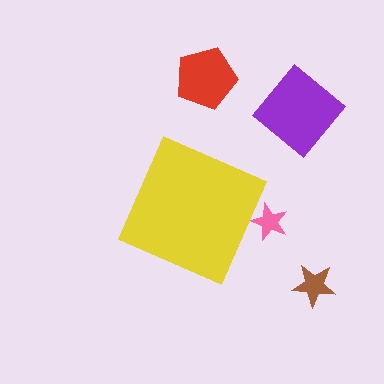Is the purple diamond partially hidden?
No, the purple diamond is fully visible.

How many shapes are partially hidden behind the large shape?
1 shape is partially hidden.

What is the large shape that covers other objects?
A yellow diamond.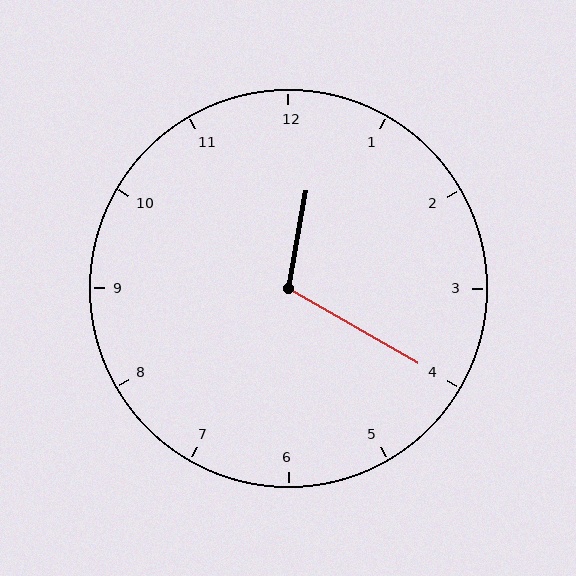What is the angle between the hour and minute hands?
Approximately 110 degrees.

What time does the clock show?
12:20.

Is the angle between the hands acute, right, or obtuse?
It is obtuse.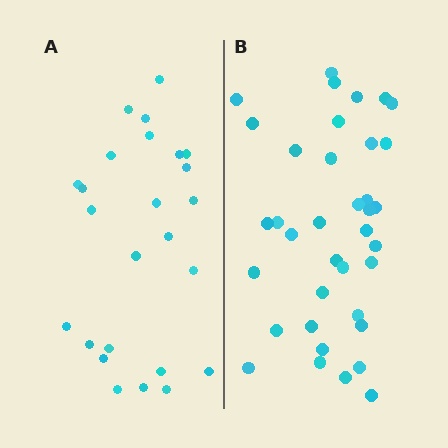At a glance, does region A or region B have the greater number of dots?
Region B (the right region) has more dots.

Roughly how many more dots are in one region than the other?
Region B has roughly 12 or so more dots than region A.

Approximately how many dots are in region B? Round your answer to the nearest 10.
About 40 dots. (The exact count is 37, which rounds to 40.)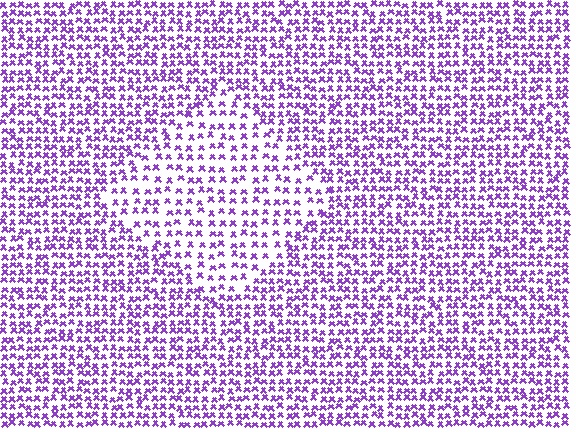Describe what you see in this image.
The image contains small purple elements arranged at two different densities. A diamond-shaped region is visible where the elements are less densely packed than the surrounding area.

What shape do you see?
I see a diamond.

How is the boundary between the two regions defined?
The boundary is defined by a change in element density (approximately 1.7x ratio). All elements are the same color, size, and shape.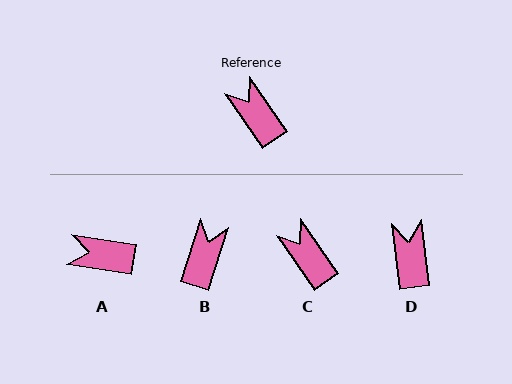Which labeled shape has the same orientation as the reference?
C.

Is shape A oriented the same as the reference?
No, it is off by about 46 degrees.